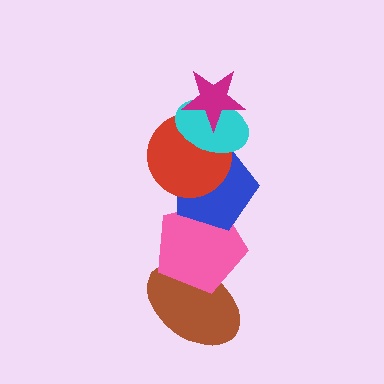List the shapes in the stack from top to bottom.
From top to bottom: the magenta star, the cyan ellipse, the red circle, the blue pentagon, the pink pentagon, the brown ellipse.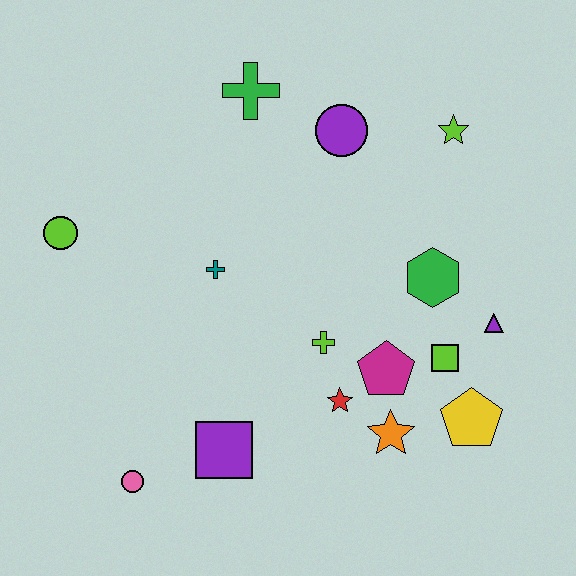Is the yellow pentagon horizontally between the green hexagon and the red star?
No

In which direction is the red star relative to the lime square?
The red star is to the left of the lime square.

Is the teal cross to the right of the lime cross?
No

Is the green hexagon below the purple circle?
Yes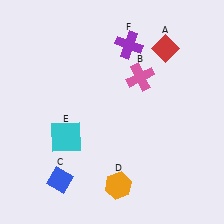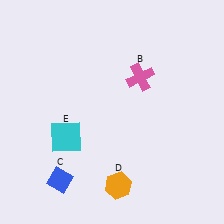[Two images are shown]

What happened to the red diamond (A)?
The red diamond (A) was removed in Image 2. It was in the top-right area of Image 1.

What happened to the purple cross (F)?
The purple cross (F) was removed in Image 2. It was in the top-right area of Image 1.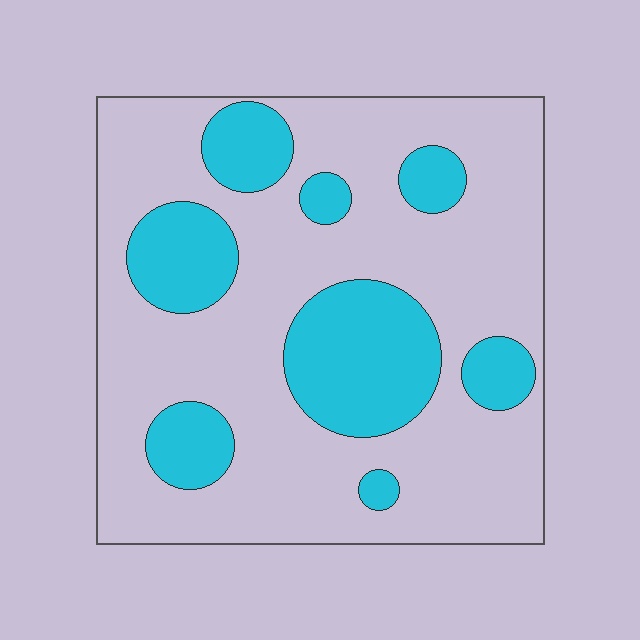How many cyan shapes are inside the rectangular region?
8.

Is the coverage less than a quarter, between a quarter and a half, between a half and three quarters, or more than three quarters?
Between a quarter and a half.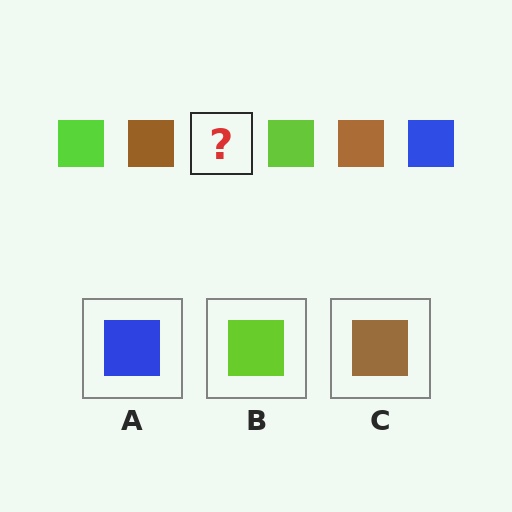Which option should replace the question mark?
Option A.